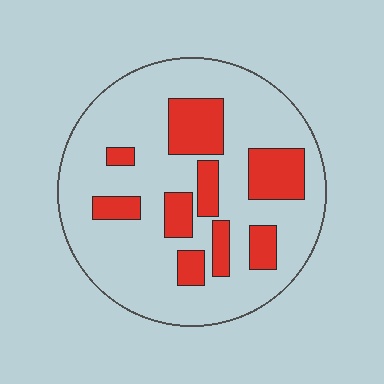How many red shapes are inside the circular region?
9.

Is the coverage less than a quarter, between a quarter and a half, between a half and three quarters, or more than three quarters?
Less than a quarter.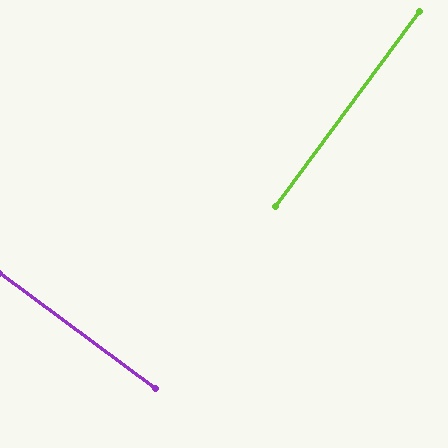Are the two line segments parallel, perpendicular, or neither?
Perpendicular — they meet at approximately 90°.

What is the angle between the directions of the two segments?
Approximately 90 degrees.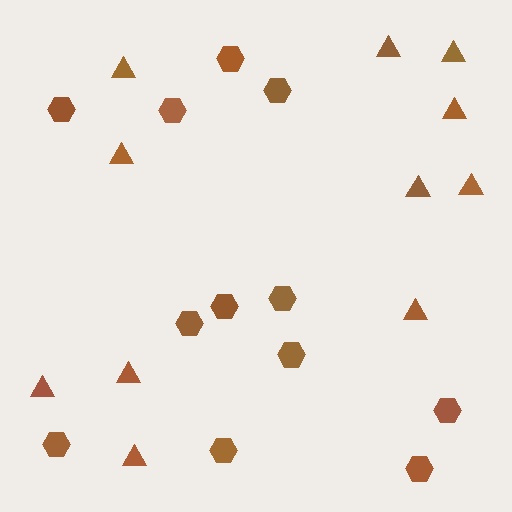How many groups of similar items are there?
There are 2 groups: one group of triangles (11) and one group of hexagons (12).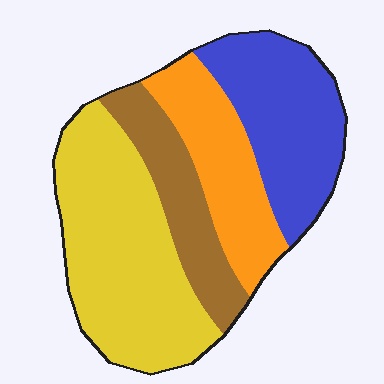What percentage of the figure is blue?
Blue takes up between a quarter and a half of the figure.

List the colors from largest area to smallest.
From largest to smallest: yellow, blue, orange, brown.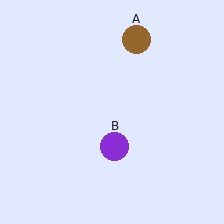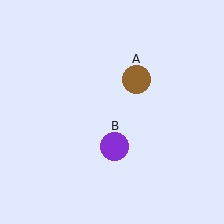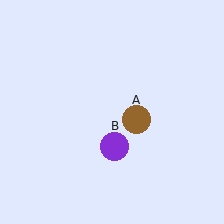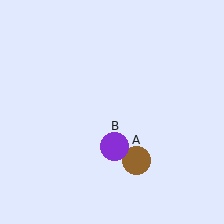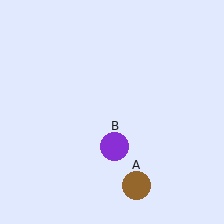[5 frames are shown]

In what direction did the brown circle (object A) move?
The brown circle (object A) moved down.